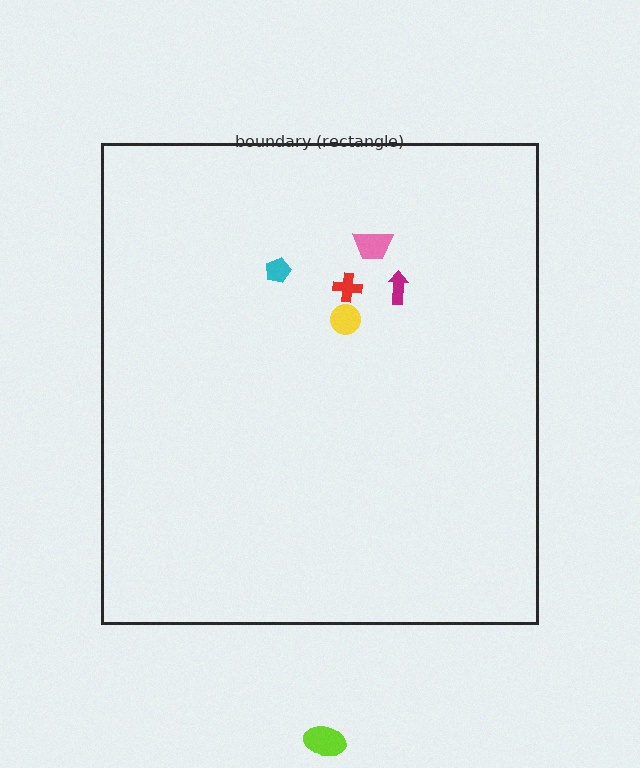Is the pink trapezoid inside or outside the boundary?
Inside.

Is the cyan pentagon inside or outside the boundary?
Inside.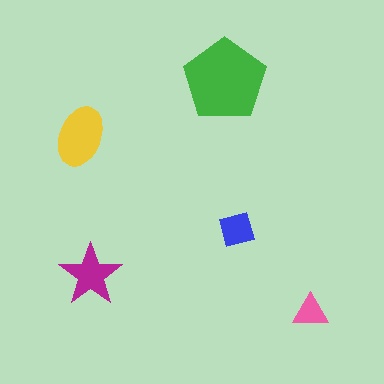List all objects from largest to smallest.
The green pentagon, the yellow ellipse, the magenta star, the blue square, the pink triangle.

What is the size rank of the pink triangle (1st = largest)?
5th.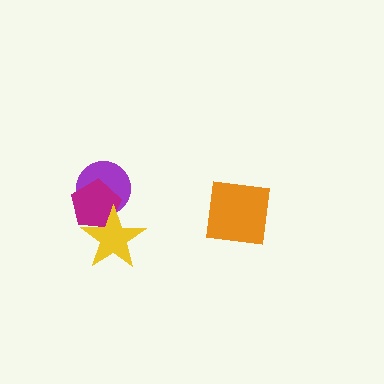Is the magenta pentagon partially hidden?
Yes, it is partially covered by another shape.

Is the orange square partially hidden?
No, no other shape covers it.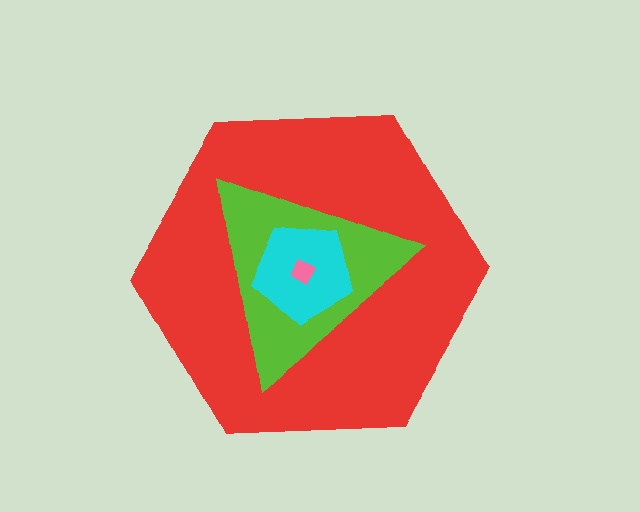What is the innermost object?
The pink diamond.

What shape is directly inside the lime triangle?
The cyan pentagon.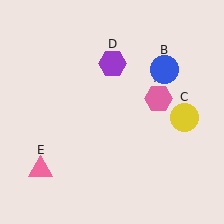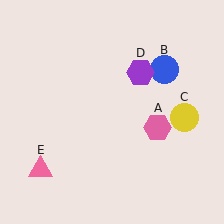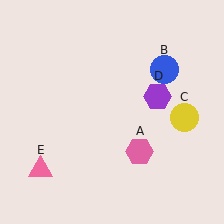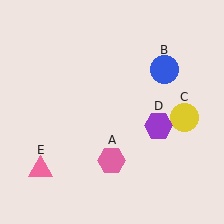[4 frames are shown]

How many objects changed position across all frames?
2 objects changed position: pink hexagon (object A), purple hexagon (object D).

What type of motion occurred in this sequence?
The pink hexagon (object A), purple hexagon (object D) rotated clockwise around the center of the scene.